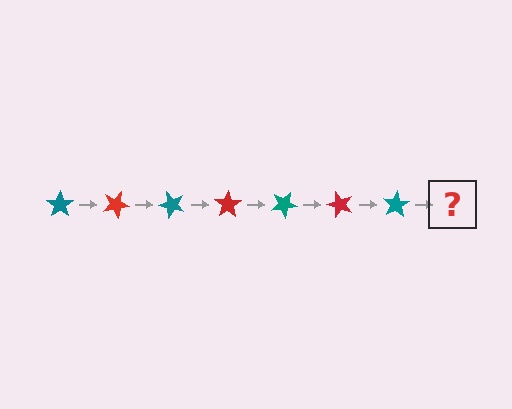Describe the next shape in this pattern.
It should be a red star, rotated 175 degrees from the start.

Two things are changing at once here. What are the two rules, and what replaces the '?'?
The two rules are that it rotates 25 degrees each step and the color cycles through teal and red. The '?' should be a red star, rotated 175 degrees from the start.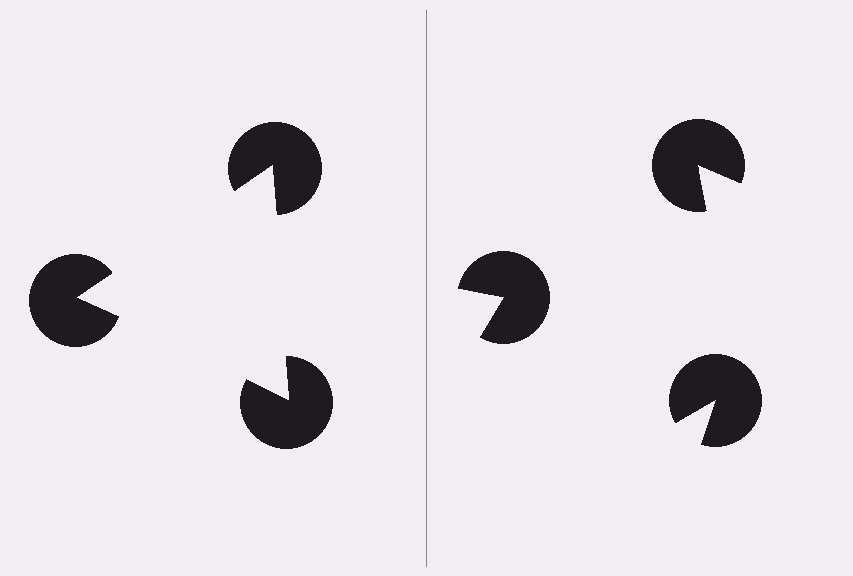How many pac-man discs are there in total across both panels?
6 — 3 on each side.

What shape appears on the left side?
An illusory triangle.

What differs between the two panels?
The pac-man discs are positioned identically on both sides; only the wedge orientations differ. On the left they align to a triangle; on the right they are misaligned.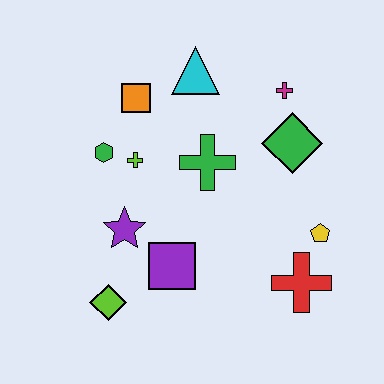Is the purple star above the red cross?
Yes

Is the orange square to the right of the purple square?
No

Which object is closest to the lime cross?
The green hexagon is closest to the lime cross.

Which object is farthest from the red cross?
The orange square is farthest from the red cross.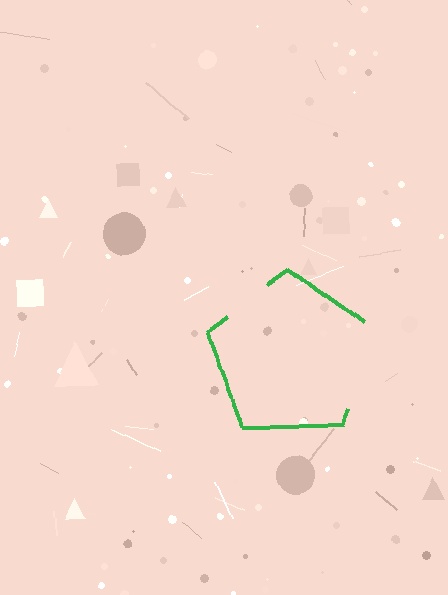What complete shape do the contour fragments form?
The contour fragments form a pentagon.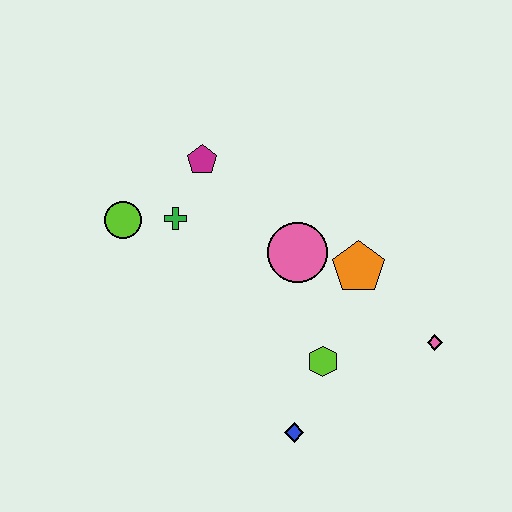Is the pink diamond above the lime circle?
No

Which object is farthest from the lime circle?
The pink diamond is farthest from the lime circle.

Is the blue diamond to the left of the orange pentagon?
Yes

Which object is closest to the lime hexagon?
The blue diamond is closest to the lime hexagon.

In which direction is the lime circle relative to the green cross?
The lime circle is to the left of the green cross.